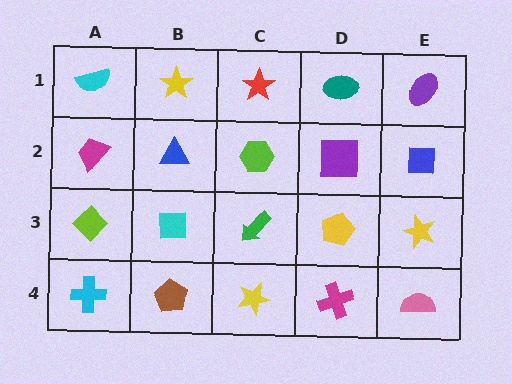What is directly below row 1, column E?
A blue square.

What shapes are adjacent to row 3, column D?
A purple square (row 2, column D), a magenta cross (row 4, column D), a green arrow (row 3, column C), a yellow star (row 3, column E).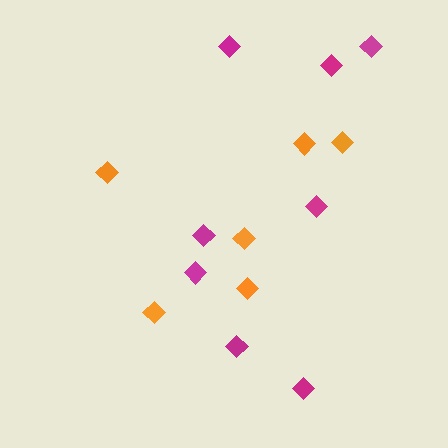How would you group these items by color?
There are 2 groups: one group of orange diamonds (6) and one group of magenta diamonds (8).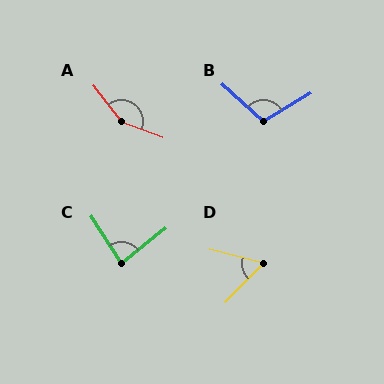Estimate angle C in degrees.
Approximately 84 degrees.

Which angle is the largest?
A, at approximately 149 degrees.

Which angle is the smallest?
D, at approximately 60 degrees.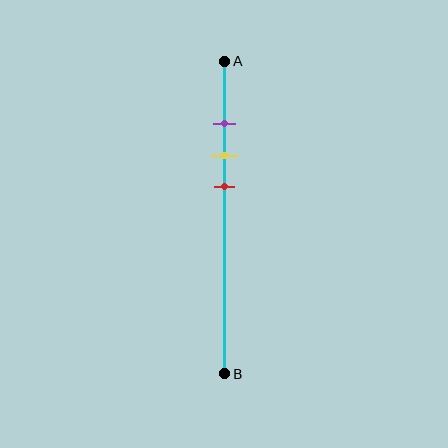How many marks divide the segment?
There are 3 marks dividing the segment.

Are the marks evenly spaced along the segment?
Yes, the marks are approximately evenly spaced.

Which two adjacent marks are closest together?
The purple and yellow marks are the closest adjacent pair.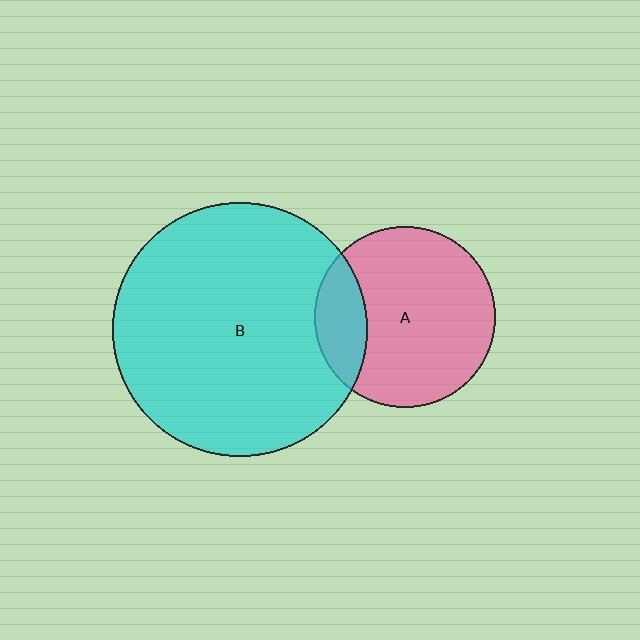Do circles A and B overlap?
Yes.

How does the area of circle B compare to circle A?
Approximately 2.0 times.